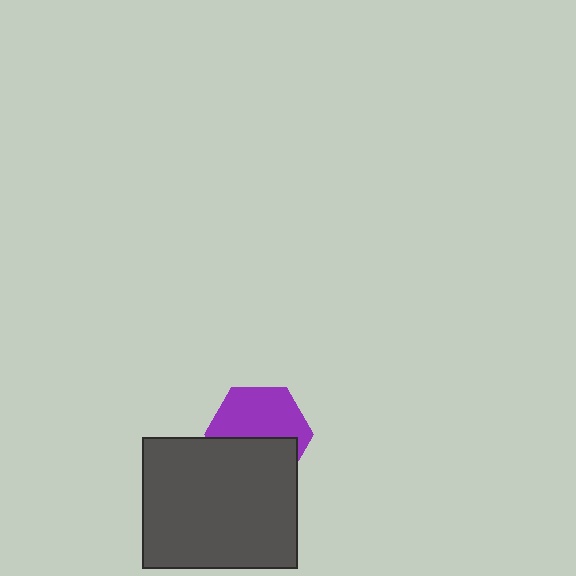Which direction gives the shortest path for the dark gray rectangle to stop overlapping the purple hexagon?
Moving down gives the shortest separation.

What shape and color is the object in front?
The object in front is a dark gray rectangle.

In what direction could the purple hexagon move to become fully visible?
The purple hexagon could move up. That would shift it out from behind the dark gray rectangle entirely.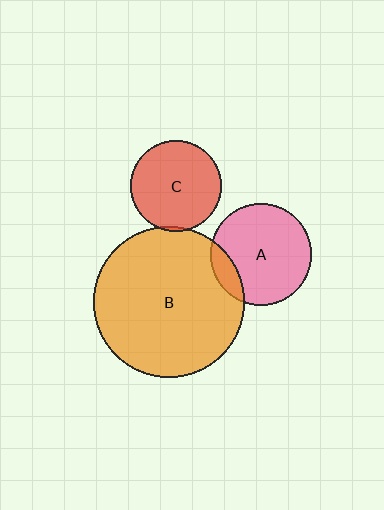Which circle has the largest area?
Circle B (orange).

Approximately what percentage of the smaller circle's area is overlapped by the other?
Approximately 5%.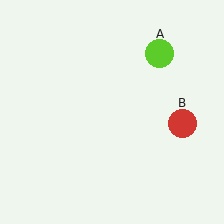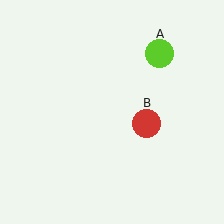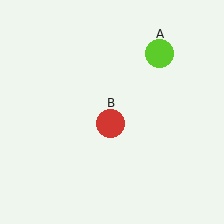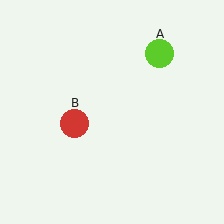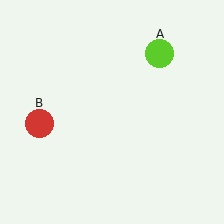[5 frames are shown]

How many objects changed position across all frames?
1 object changed position: red circle (object B).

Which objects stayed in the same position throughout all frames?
Lime circle (object A) remained stationary.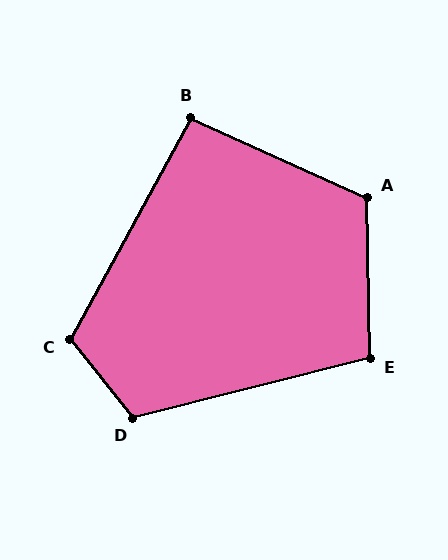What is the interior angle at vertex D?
Approximately 115 degrees (obtuse).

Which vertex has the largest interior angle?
A, at approximately 115 degrees.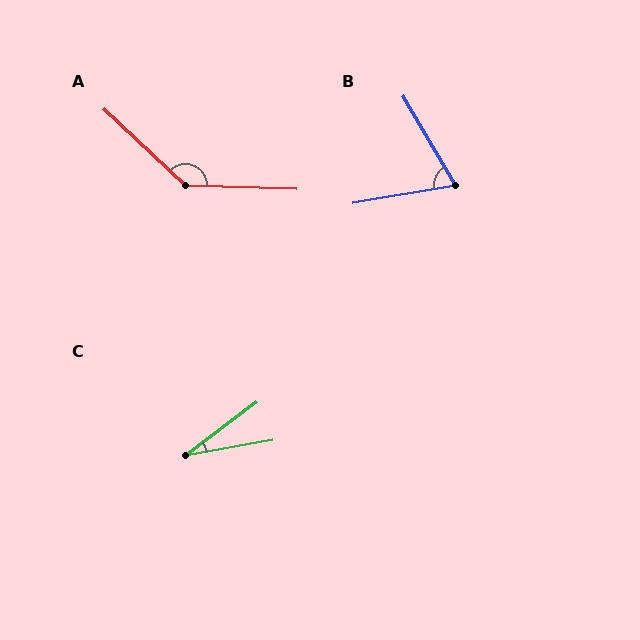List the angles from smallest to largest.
C (27°), B (69°), A (139°).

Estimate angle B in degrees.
Approximately 69 degrees.